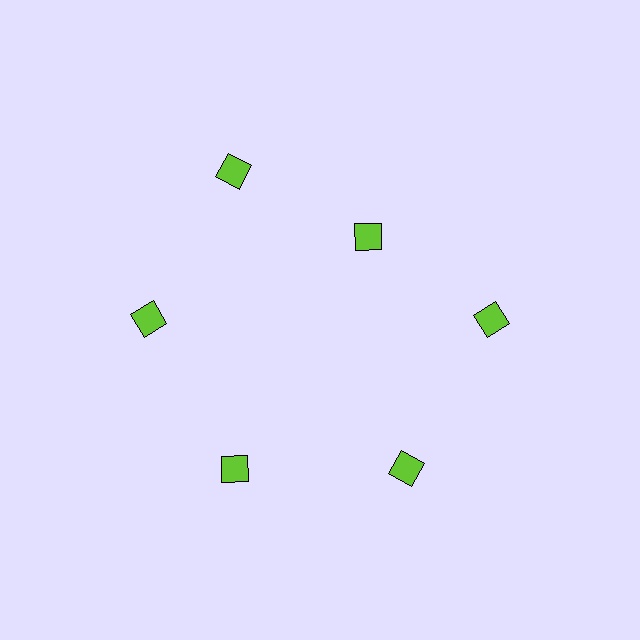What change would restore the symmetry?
The symmetry would be restored by moving it outward, back onto the ring so that all 6 diamonds sit at equal angles and equal distance from the center.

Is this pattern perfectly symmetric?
No. The 6 lime diamonds are arranged in a ring, but one element near the 1 o'clock position is pulled inward toward the center, breaking the 6-fold rotational symmetry.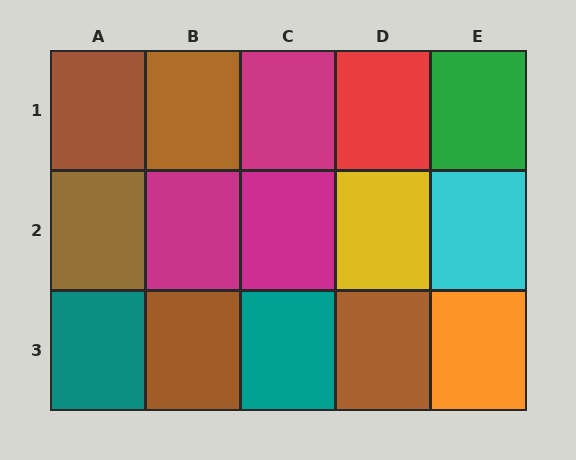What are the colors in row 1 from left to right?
Brown, brown, magenta, red, green.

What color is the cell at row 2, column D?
Yellow.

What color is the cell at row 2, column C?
Magenta.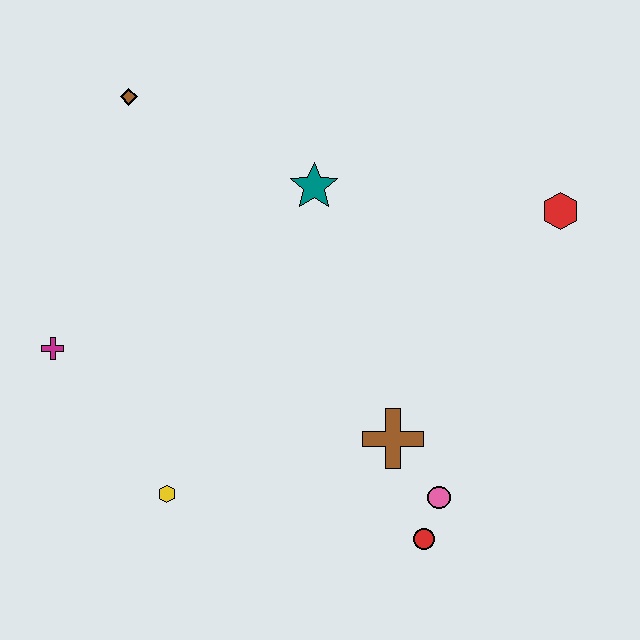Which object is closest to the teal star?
The brown diamond is closest to the teal star.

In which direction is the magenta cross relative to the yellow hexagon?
The magenta cross is above the yellow hexagon.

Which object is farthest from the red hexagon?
The magenta cross is farthest from the red hexagon.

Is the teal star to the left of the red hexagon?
Yes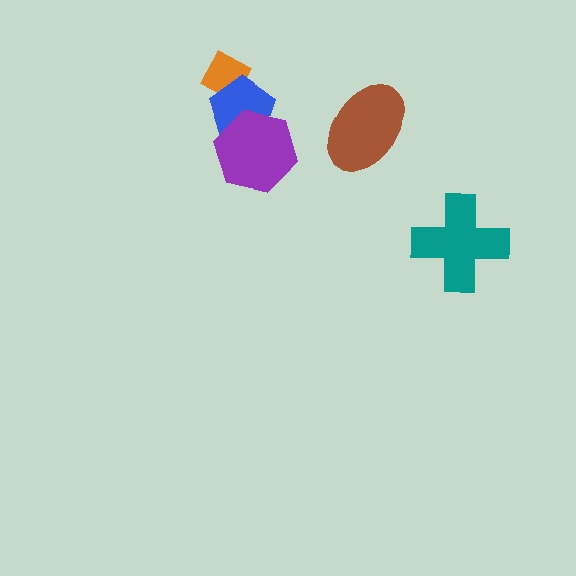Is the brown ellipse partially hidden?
No, no other shape covers it.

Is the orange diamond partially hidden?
Yes, it is partially covered by another shape.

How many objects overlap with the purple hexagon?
1 object overlaps with the purple hexagon.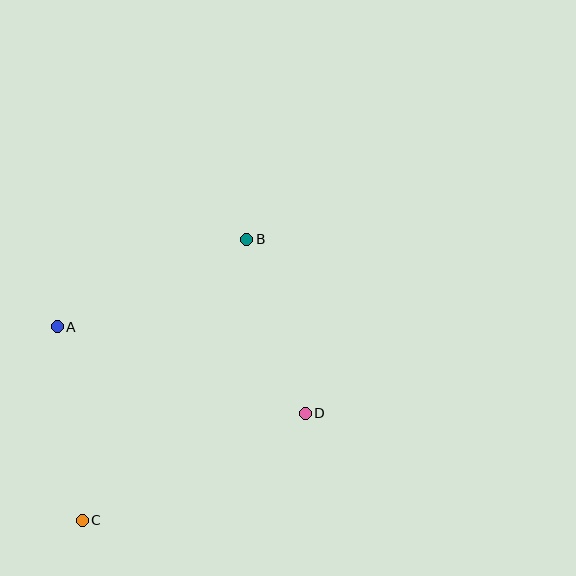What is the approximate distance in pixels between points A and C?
The distance between A and C is approximately 195 pixels.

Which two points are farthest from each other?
Points B and C are farthest from each other.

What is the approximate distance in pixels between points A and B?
The distance between A and B is approximately 209 pixels.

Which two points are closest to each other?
Points B and D are closest to each other.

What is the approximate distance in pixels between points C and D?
The distance between C and D is approximately 247 pixels.